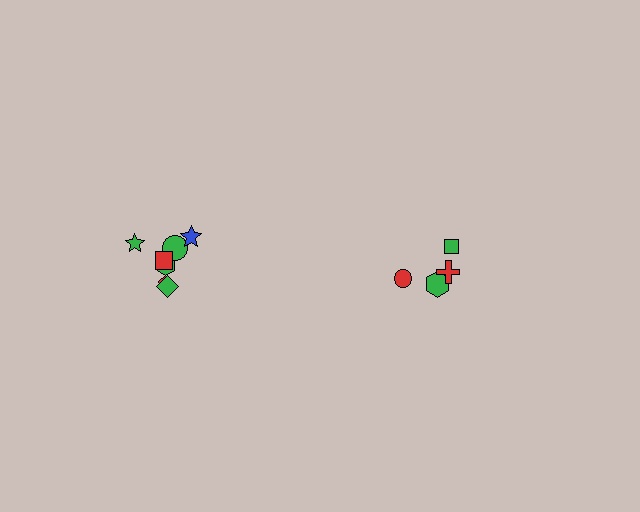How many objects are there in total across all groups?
There are 11 objects.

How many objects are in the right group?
There are 4 objects.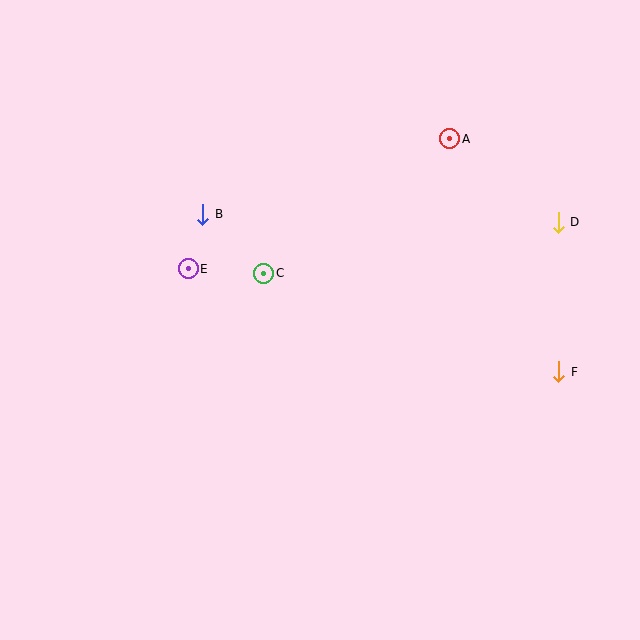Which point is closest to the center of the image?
Point C at (264, 273) is closest to the center.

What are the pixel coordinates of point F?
Point F is at (559, 372).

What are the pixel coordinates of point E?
Point E is at (188, 269).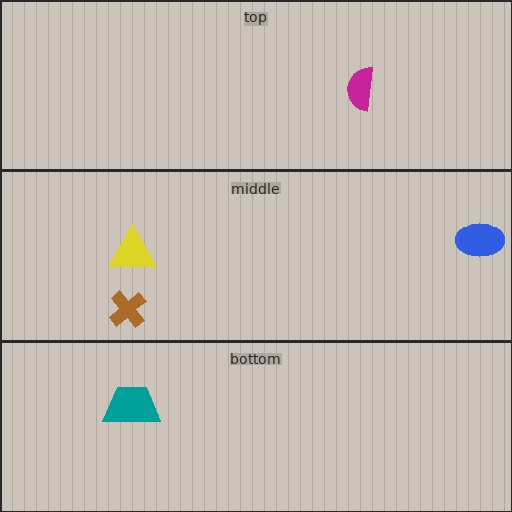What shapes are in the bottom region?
The teal trapezoid.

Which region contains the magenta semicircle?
The top region.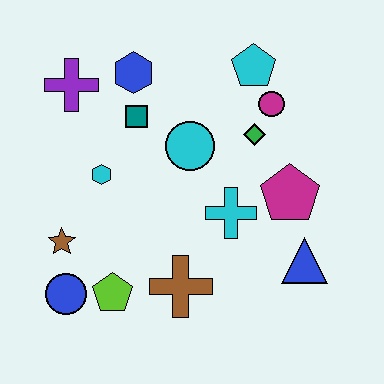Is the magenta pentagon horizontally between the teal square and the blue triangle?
Yes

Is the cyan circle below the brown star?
No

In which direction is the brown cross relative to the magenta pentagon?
The brown cross is to the left of the magenta pentagon.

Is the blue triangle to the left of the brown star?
No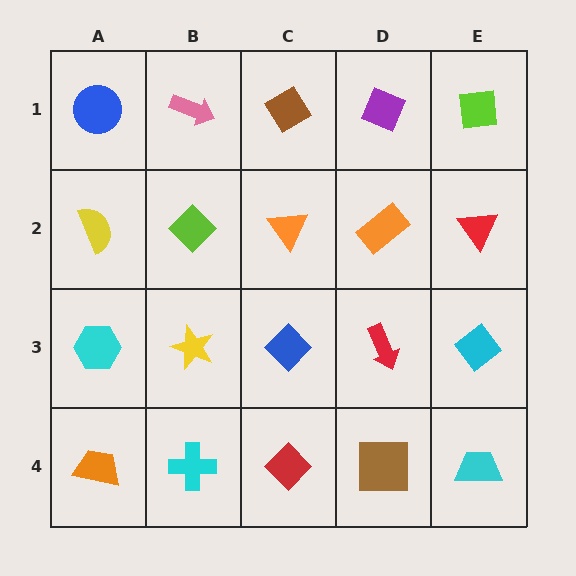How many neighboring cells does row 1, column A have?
2.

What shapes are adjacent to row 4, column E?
A cyan diamond (row 3, column E), a brown square (row 4, column D).